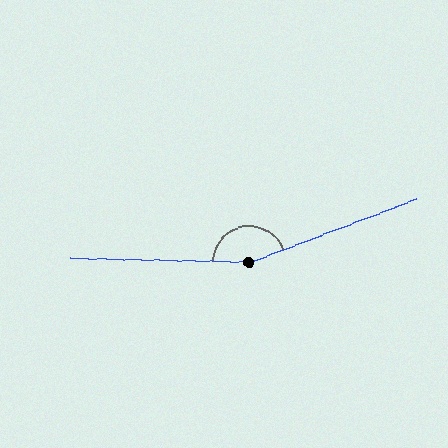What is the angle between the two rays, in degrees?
Approximately 158 degrees.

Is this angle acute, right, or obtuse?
It is obtuse.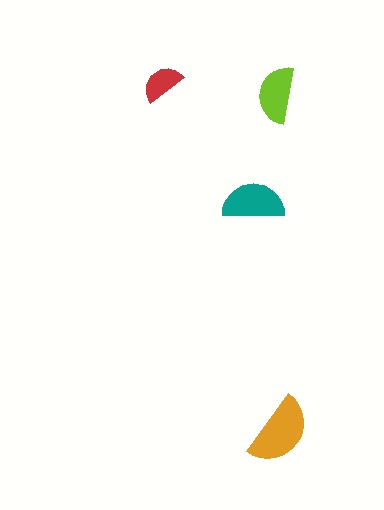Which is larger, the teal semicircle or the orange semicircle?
The orange one.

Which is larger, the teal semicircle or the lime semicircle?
The teal one.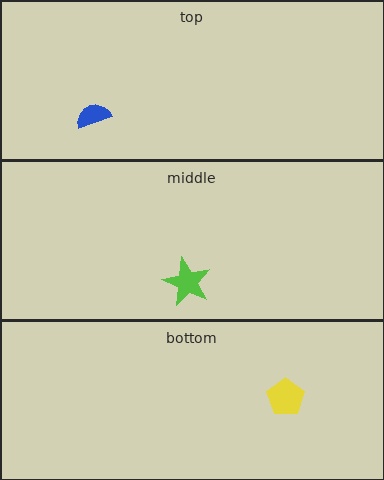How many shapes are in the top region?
1.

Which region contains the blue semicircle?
The top region.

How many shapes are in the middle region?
1.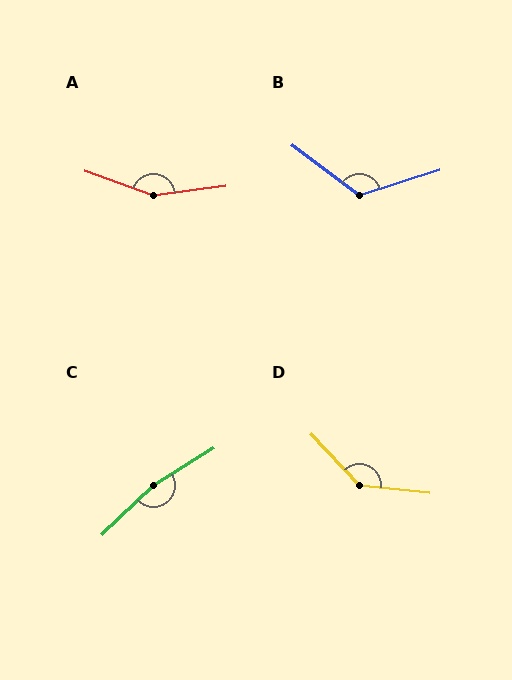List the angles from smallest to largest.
B (126°), D (139°), A (153°), C (168°).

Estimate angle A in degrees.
Approximately 153 degrees.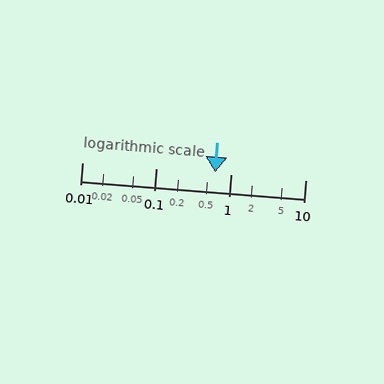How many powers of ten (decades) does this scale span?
The scale spans 3 decades, from 0.01 to 10.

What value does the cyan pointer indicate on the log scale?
The pointer indicates approximately 0.61.